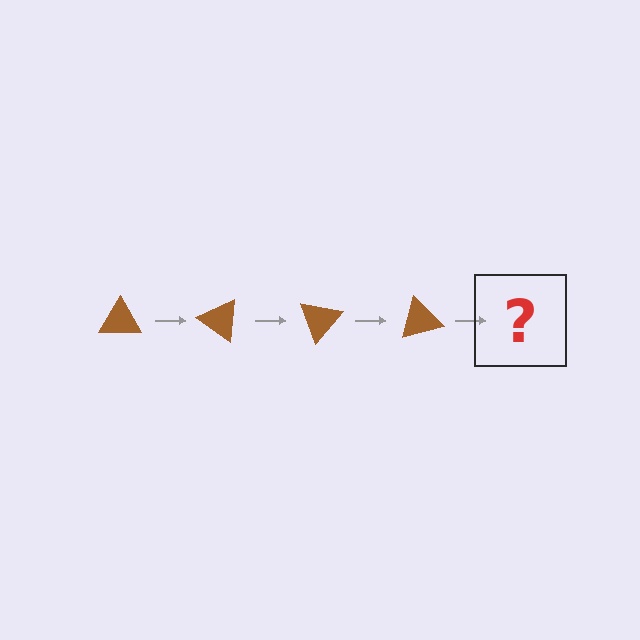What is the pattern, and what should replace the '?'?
The pattern is that the triangle rotates 35 degrees each step. The '?' should be a brown triangle rotated 140 degrees.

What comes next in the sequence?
The next element should be a brown triangle rotated 140 degrees.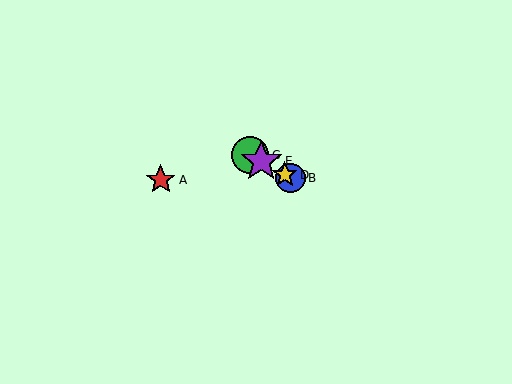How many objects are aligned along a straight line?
4 objects (B, C, D, E) are aligned along a straight line.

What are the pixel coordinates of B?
Object B is at (291, 178).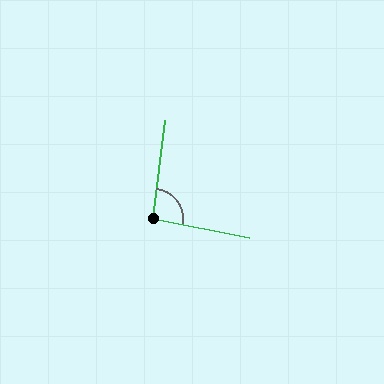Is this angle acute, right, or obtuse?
It is approximately a right angle.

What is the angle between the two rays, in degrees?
Approximately 94 degrees.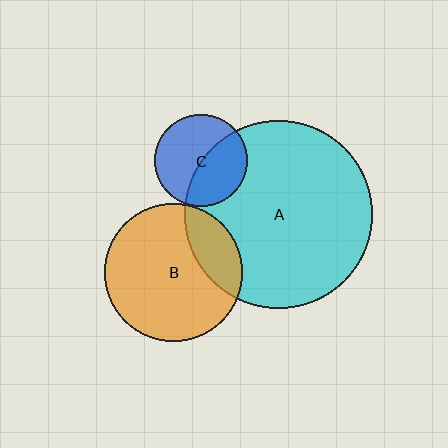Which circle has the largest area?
Circle A (cyan).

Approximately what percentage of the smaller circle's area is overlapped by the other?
Approximately 45%.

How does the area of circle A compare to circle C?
Approximately 4.2 times.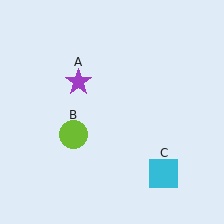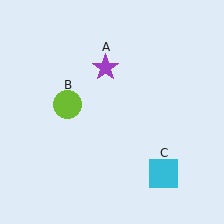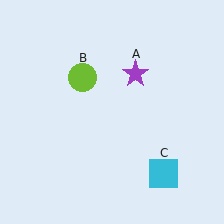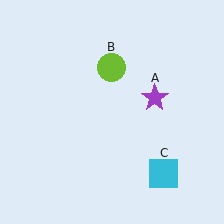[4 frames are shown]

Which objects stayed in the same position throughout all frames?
Cyan square (object C) remained stationary.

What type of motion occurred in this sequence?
The purple star (object A), lime circle (object B) rotated clockwise around the center of the scene.